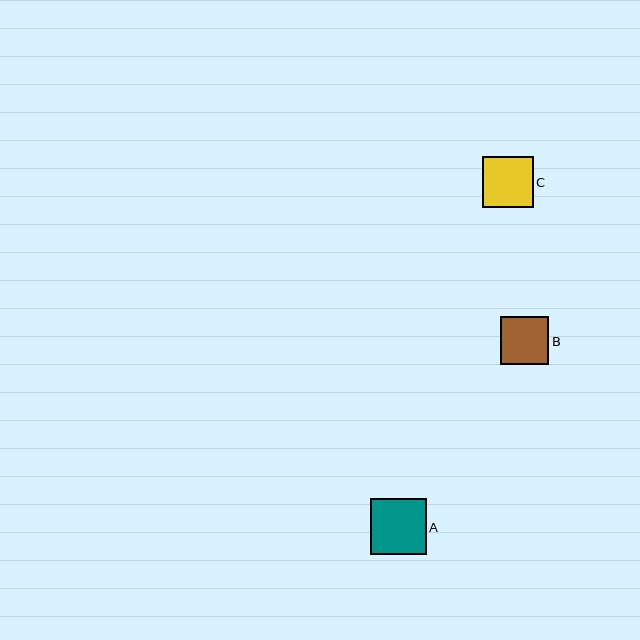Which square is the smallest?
Square B is the smallest with a size of approximately 48 pixels.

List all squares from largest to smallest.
From largest to smallest: A, C, B.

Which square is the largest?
Square A is the largest with a size of approximately 56 pixels.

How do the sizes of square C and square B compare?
Square C and square B are approximately the same size.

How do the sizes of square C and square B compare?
Square C and square B are approximately the same size.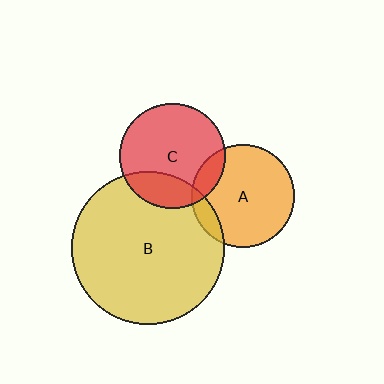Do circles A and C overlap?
Yes.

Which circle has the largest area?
Circle B (yellow).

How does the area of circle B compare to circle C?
Approximately 2.1 times.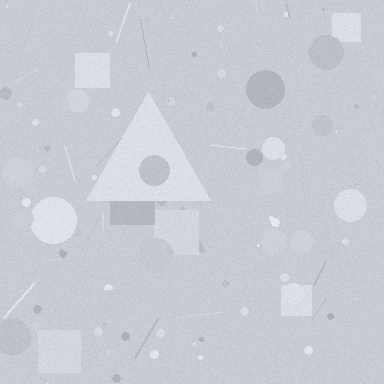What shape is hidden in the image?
A triangle is hidden in the image.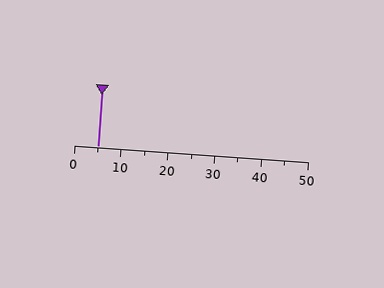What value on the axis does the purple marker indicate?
The marker indicates approximately 5.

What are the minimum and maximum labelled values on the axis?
The axis runs from 0 to 50.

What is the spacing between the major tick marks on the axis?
The major ticks are spaced 10 apart.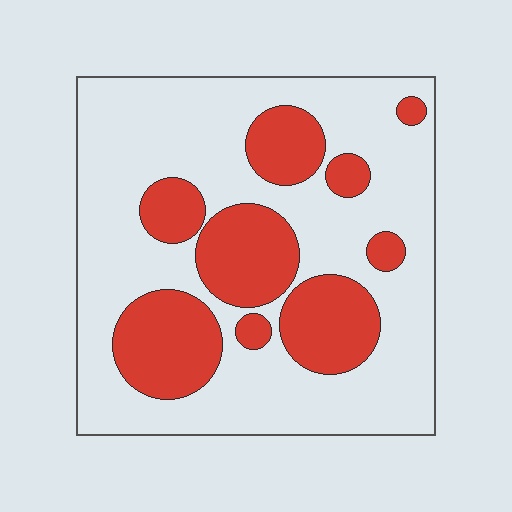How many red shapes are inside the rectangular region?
9.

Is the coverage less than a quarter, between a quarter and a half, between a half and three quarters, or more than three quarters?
Between a quarter and a half.